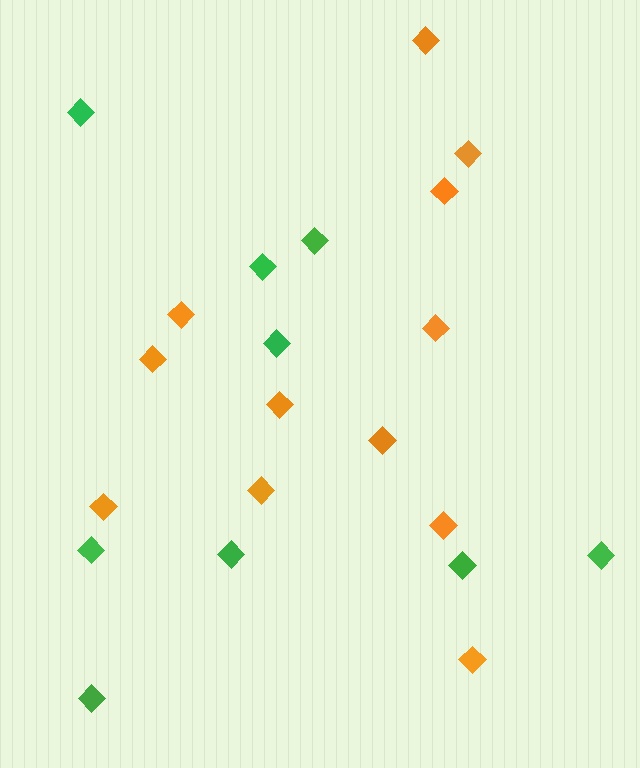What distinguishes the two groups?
There are 2 groups: one group of green diamonds (9) and one group of orange diamonds (12).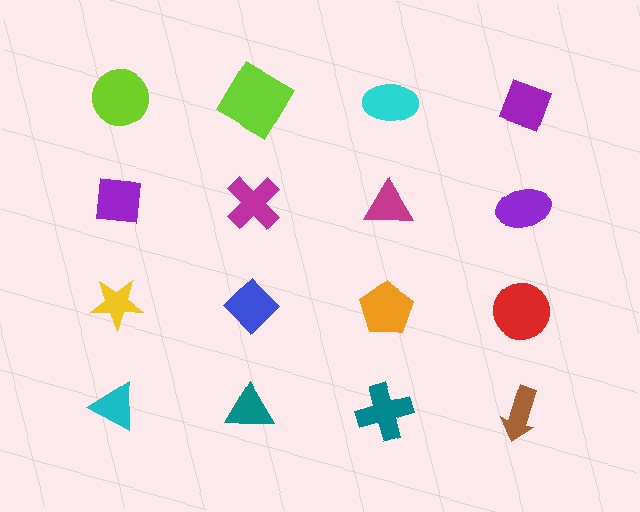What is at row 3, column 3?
An orange pentagon.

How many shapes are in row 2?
4 shapes.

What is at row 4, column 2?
A teal triangle.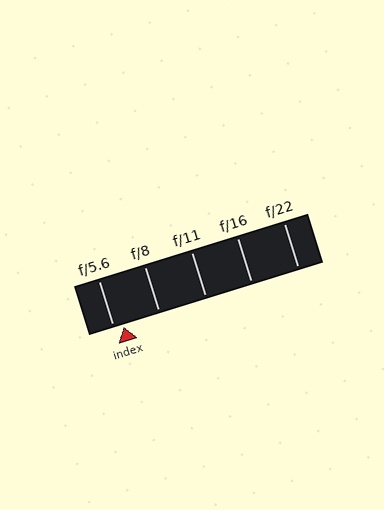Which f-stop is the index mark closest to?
The index mark is closest to f/5.6.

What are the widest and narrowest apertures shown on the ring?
The widest aperture shown is f/5.6 and the narrowest is f/22.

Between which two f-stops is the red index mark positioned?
The index mark is between f/5.6 and f/8.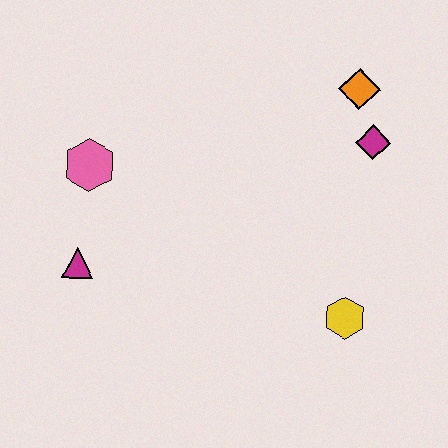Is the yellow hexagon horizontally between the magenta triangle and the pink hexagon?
No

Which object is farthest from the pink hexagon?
The yellow hexagon is farthest from the pink hexagon.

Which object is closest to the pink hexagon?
The magenta triangle is closest to the pink hexagon.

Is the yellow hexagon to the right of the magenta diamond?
No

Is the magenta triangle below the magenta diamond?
Yes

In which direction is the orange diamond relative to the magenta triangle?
The orange diamond is to the right of the magenta triangle.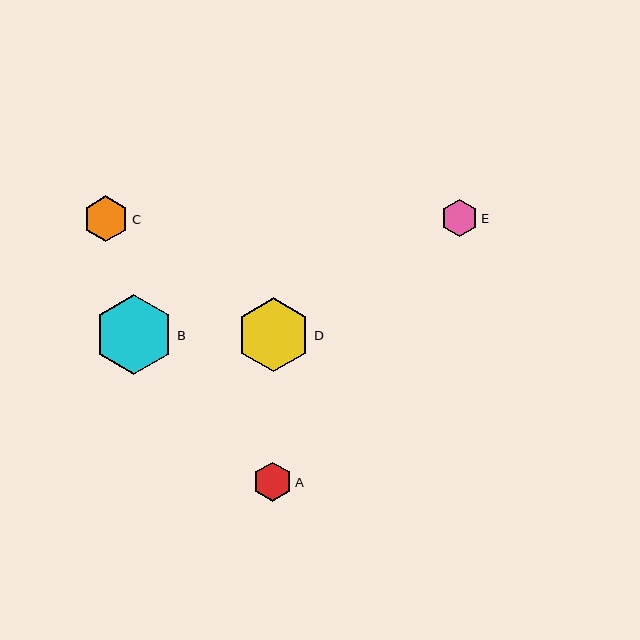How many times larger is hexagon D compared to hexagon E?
Hexagon D is approximately 2.0 times the size of hexagon E.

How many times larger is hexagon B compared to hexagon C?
Hexagon B is approximately 1.7 times the size of hexagon C.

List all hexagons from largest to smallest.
From largest to smallest: B, D, C, A, E.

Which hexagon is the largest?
Hexagon B is the largest with a size of approximately 80 pixels.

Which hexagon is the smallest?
Hexagon E is the smallest with a size of approximately 37 pixels.